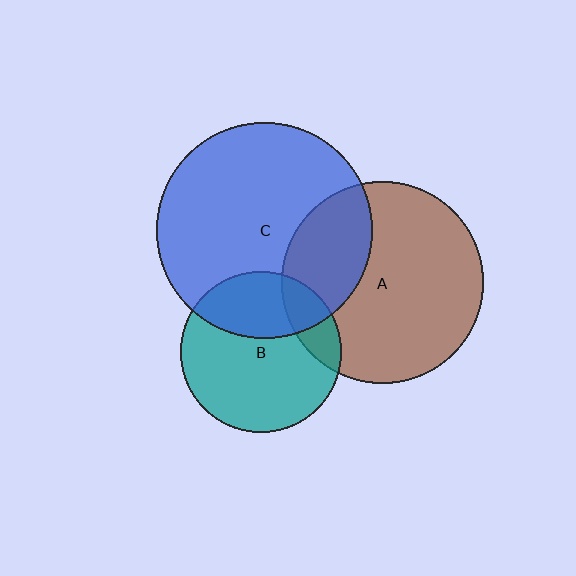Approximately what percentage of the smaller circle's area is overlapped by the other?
Approximately 15%.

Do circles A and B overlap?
Yes.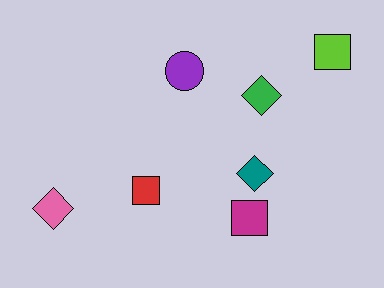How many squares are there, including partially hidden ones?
There are 3 squares.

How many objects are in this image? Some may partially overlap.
There are 7 objects.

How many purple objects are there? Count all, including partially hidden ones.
There is 1 purple object.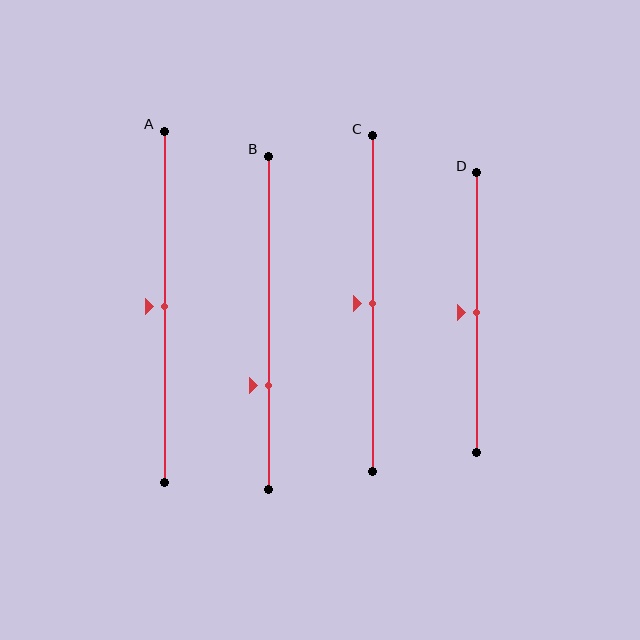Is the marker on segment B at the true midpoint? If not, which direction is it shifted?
No, the marker on segment B is shifted downward by about 19% of the segment length.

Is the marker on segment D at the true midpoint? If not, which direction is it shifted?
Yes, the marker on segment D is at the true midpoint.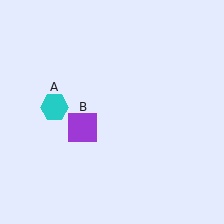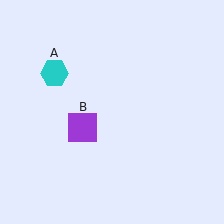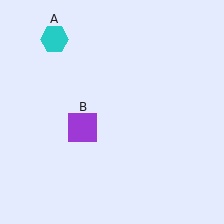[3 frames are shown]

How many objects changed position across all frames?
1 object changed position: cyan hexagon (object A).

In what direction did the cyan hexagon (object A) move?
The cyan hexagon (object A) moved up.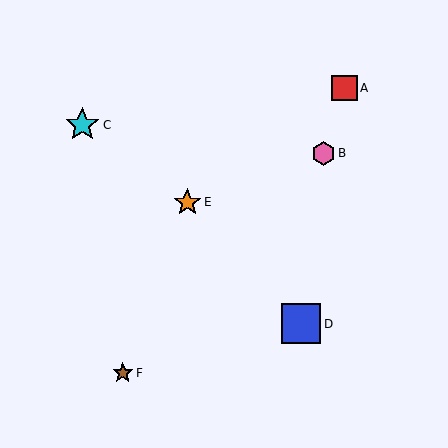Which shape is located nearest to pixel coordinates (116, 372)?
The brown star (labeled F) at (123, 373) is nearest to that location.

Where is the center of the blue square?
The center of the blue square is at (301, 324).